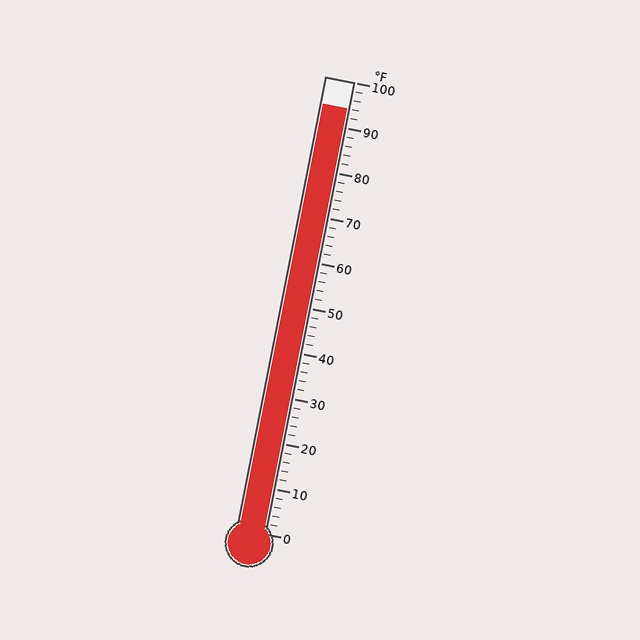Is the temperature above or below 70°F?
The temperature is above 70°F.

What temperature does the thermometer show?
The thermometer shows approximately 94°F.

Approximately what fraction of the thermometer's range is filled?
The thermometer is filled to approximately 95% of its range.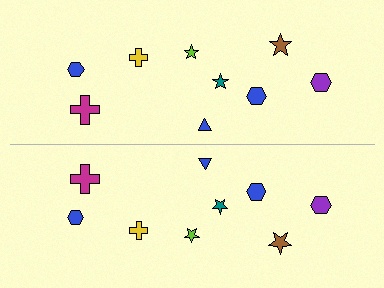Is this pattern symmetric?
Yes, this pattern has bilateral (reflection) symmetry.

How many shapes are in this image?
There are 18 shapes in this image.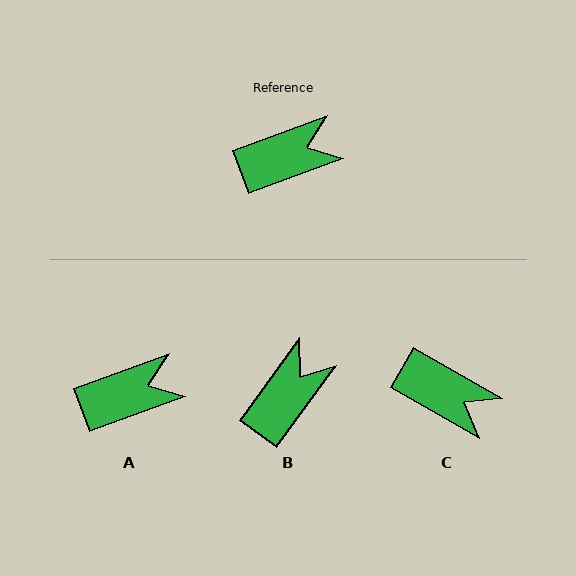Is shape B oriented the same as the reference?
No, it is off by about 33 degrees.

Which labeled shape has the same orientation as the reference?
A.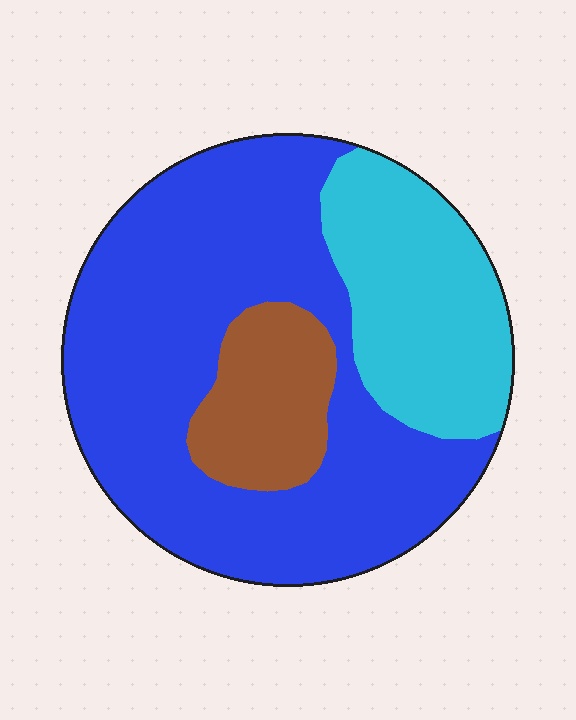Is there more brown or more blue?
Blue.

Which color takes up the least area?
Brown, at roughly 15%.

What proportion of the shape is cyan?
Cyan takes up less than a quarter of the shape.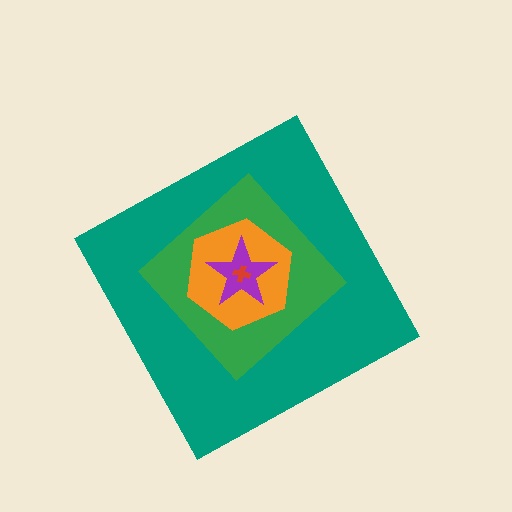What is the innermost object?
The red cross.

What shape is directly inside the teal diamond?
The green diamond.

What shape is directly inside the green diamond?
The orange hexagon.